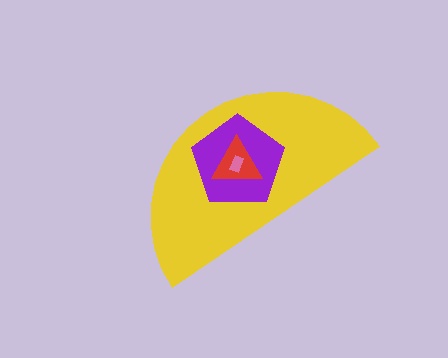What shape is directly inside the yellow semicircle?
The purple pentagon.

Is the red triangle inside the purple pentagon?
Yes.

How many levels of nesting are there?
4.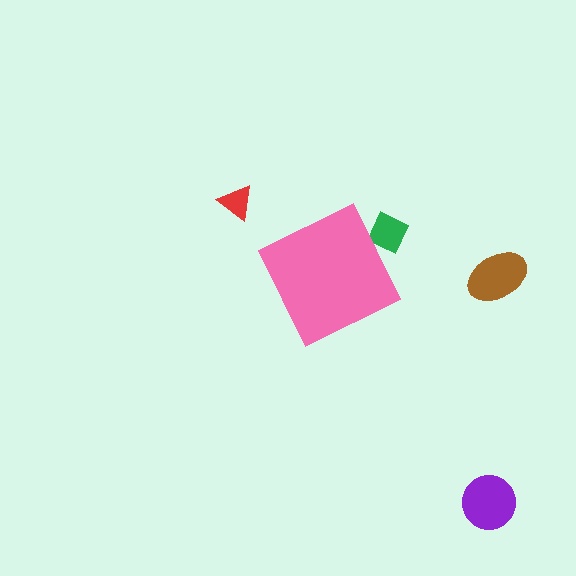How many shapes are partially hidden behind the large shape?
1 shape is partially hidden.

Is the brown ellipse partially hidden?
No, the brown ellipse is fully visible.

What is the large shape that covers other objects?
A pink diamond.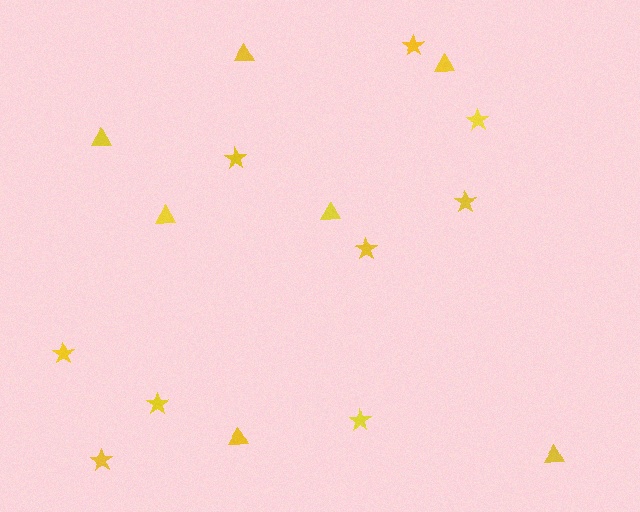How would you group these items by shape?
There are 2 groups: one group of stars (9) and one group of triangles (7).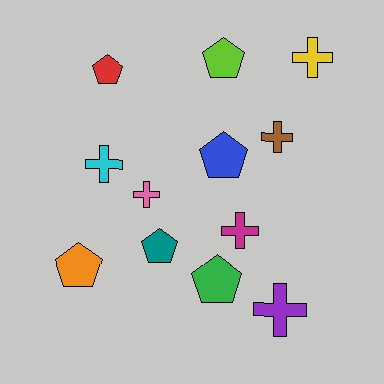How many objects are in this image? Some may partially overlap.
There are 12 objects.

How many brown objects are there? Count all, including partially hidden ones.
There is 1 brown object.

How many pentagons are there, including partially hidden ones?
There are 6 pentagons.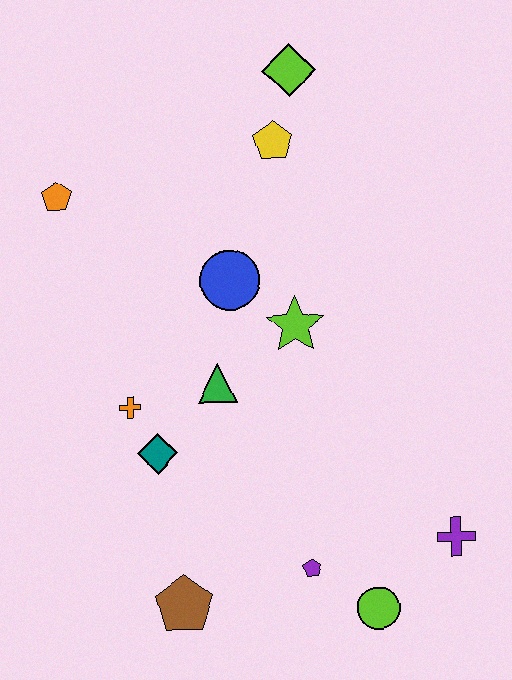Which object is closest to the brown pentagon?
The purple pentagon is closest to the brown pentagon.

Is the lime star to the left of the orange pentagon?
No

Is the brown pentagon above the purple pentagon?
No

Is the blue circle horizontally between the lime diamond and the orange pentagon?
Yes